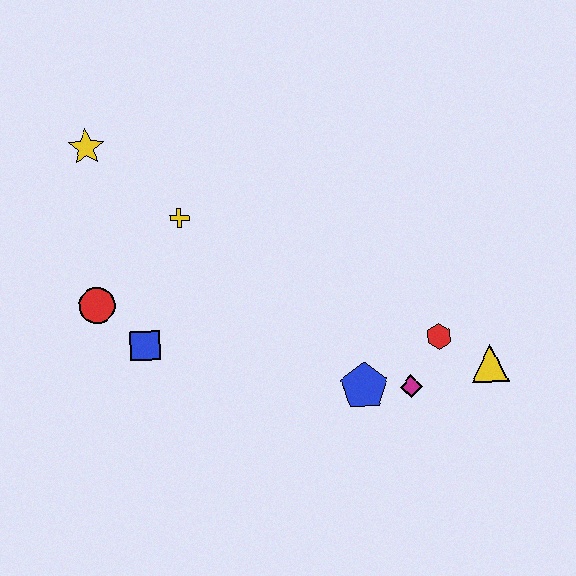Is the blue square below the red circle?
Yes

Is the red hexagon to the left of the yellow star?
No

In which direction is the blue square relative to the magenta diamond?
The blue square is to the left of the magenta diamond.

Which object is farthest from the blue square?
The yellow triangle is farthest from the blue square.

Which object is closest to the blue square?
The red circle is closest to the blue square.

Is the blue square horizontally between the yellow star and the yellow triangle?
Yes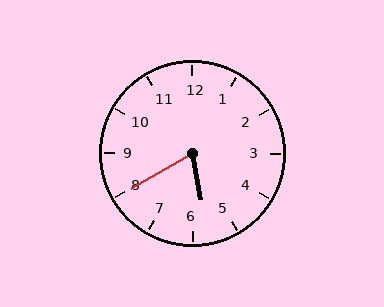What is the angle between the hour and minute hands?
Approximately 70 degrees.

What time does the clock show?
5:40.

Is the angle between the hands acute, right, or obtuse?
It is acute.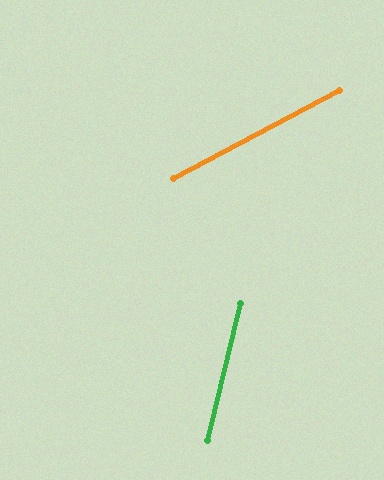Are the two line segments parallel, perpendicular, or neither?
Neither parallel nor perpendicular — they differ by about 49°.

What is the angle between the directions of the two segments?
Approximately 49 degrees.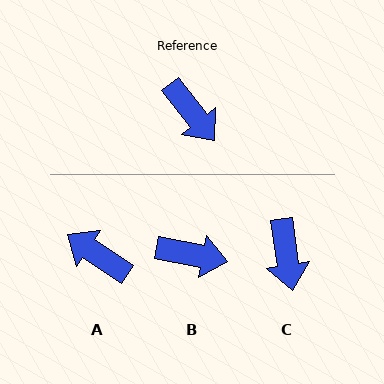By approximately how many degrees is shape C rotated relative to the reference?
Approximately 30 degrees clockwise.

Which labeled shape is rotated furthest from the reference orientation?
A, about 162 degrees away.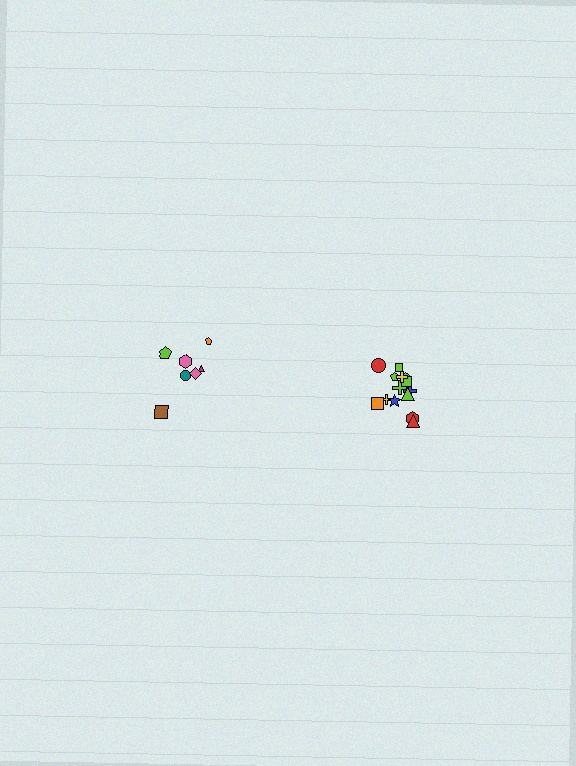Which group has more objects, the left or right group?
The right group.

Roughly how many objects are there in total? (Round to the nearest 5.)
Roughly 20 objects in total.